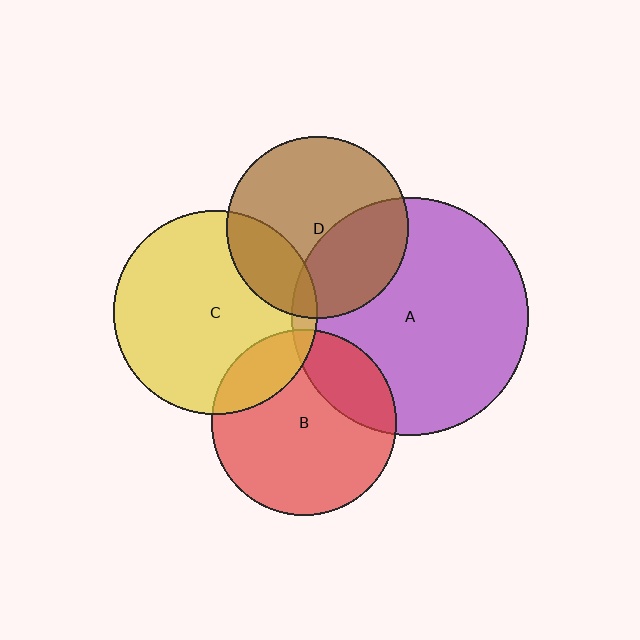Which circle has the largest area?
Circle A (purple).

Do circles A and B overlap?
Yes.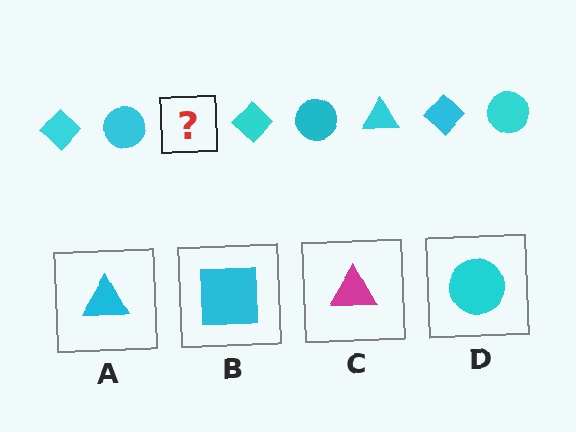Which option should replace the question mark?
Option A.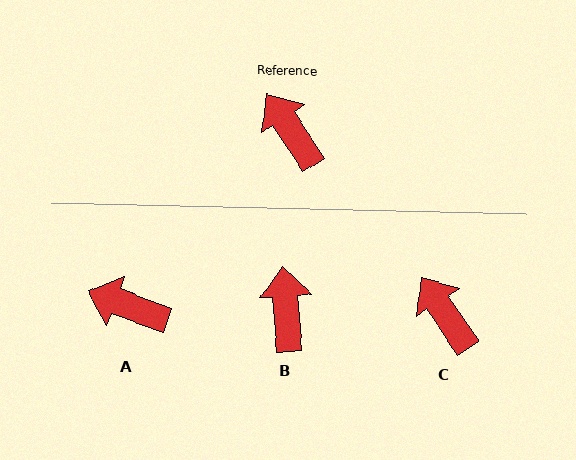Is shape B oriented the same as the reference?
No, it is off by about 29 degrees.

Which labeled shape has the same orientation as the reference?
C.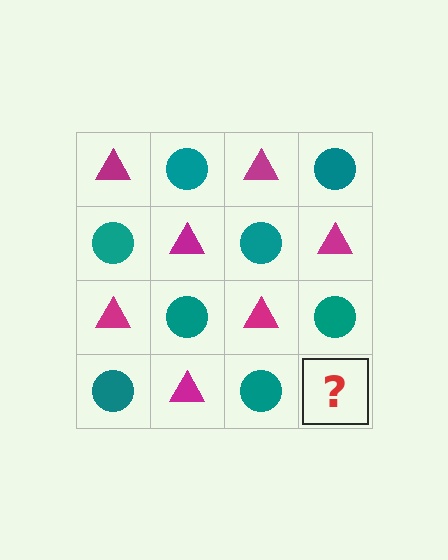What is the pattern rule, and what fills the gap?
The rule is that it alternates magenta triangle and teal circle in a checkerboard pattern. The gap should be filled with a magenta triangle.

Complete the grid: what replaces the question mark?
The question mark should be replaced with a magenta triangle.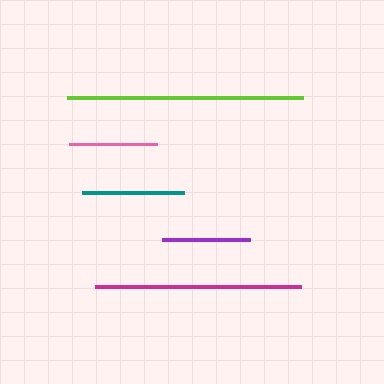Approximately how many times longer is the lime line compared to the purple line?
The lime line is approximately 2.7 times the length of the purple line.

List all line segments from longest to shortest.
From longest to shortest: lime, magenta, teal, pink, purple.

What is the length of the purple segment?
The purple segment is approximately 87 pixels long.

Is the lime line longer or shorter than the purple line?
The lime line is longer than the purple line.